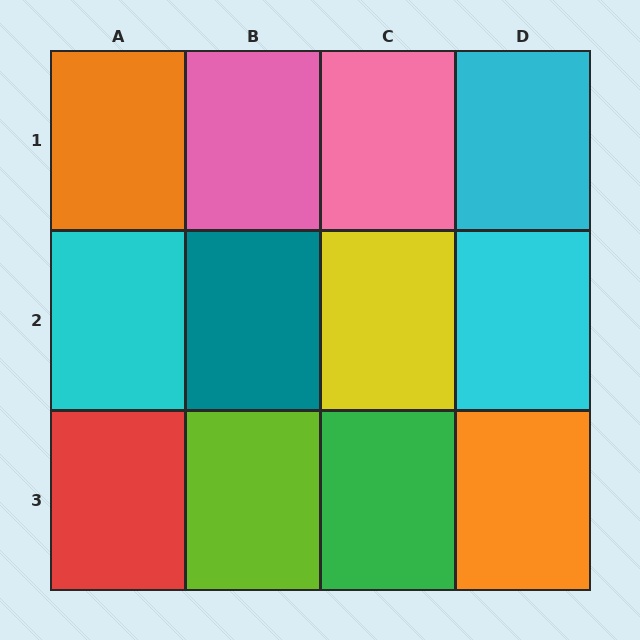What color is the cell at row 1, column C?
Pink.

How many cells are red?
1 cell is red.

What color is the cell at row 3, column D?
Orange.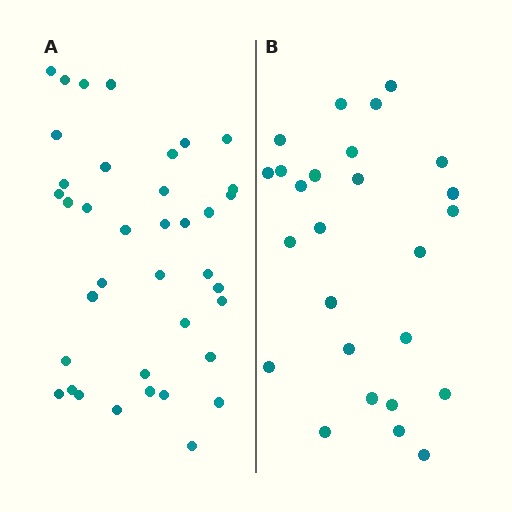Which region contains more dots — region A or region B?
Region A (the left region) has more dots.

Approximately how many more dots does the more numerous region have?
Region A has roughly 12 or so more dots than region B.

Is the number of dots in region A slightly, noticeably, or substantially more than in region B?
Region A has substantially more. The ratio is roughly 1.5 to 1.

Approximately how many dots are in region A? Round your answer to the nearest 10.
About 40 dots. (The exact count is 38, which rounds to 40.)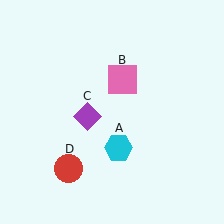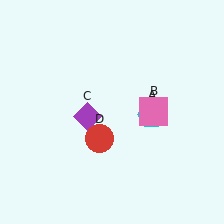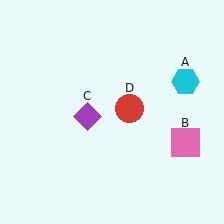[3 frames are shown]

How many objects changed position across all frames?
3 objects changed position: cyan hexagon (object A), pink square (object B), red circle (object D).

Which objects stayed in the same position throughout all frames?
Purple diamond (object C) remained stationary.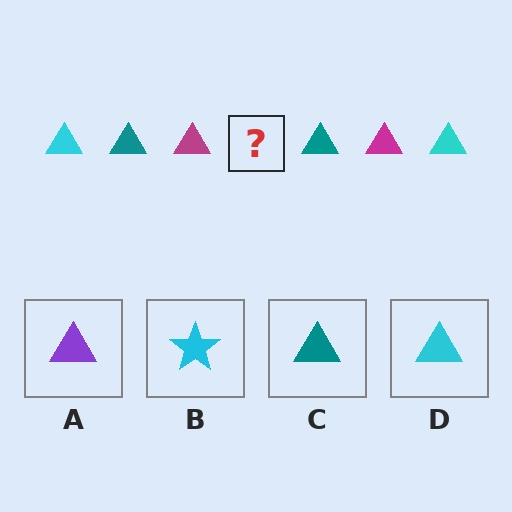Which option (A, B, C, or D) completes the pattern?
D.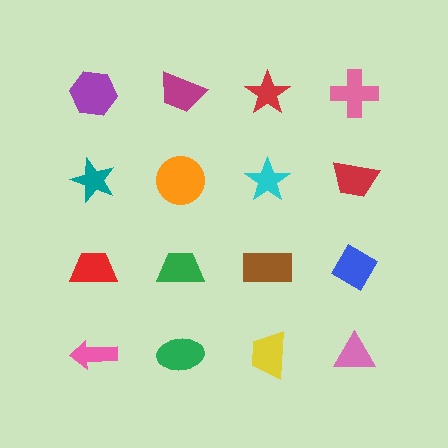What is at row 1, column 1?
A purple hexagon.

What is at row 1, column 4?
A pink cross.